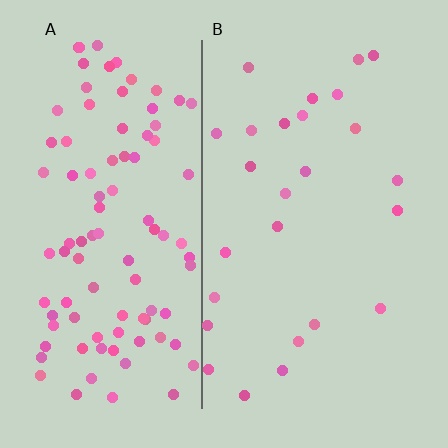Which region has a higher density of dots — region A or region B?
A (the left).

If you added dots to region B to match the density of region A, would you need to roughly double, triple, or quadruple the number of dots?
Approximately quadruple.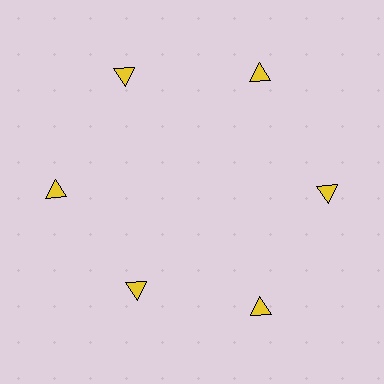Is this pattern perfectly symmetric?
No. The 6 yellow triangles are arranged in a ring, but one element near the 7 o'clock position is pulled inward toward the center, breaking the 6-fold rotational symmetry.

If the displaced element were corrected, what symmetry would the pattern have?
It would have 6-fold rotational symmetry — the pattern would map onto itself every 60 degrees.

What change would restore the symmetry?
The symmetry would be restored by moving it outward, back onto the ring so that all 6 triangles sit at equal angles and equal distance from the center.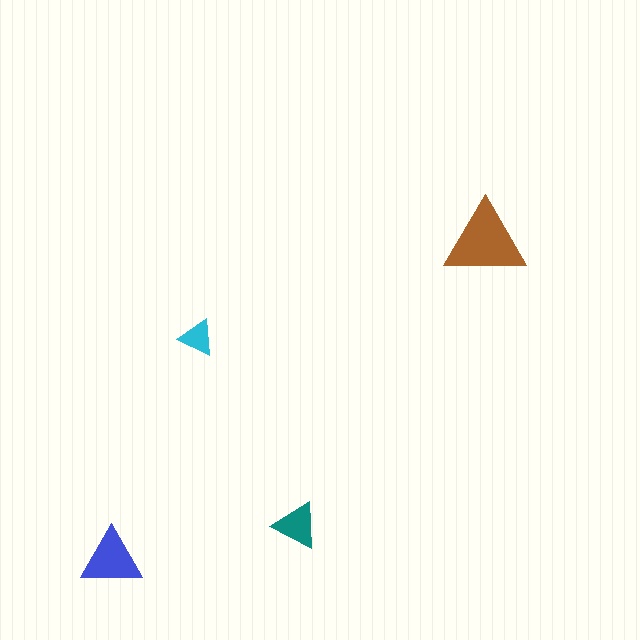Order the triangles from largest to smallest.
the brown one, the blue one, the teal one, the cyan one.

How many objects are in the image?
There are 4 objects in the image.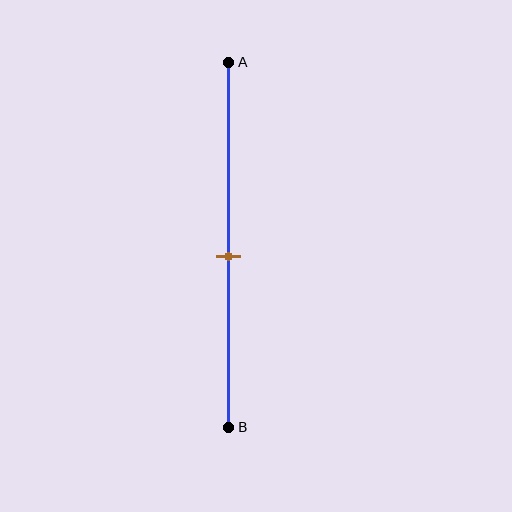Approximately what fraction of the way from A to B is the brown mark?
The brown mark is approximately 55% of the way from A to B.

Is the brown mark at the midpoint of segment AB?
No, the mark is at about 55% from A, not at the 50% midpoint.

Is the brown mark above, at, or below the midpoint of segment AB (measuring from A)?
The brown mark is below the midpoint of segment AB.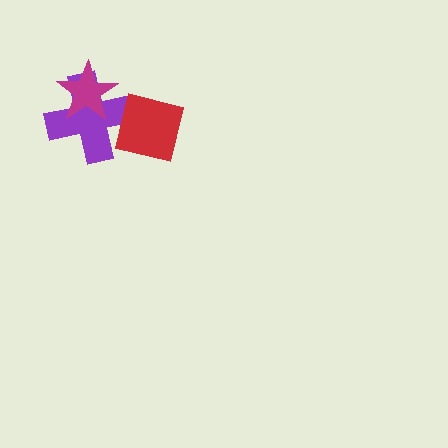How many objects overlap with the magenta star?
1 object overlaps with the magenta star.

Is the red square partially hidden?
No, no other shape covers it.